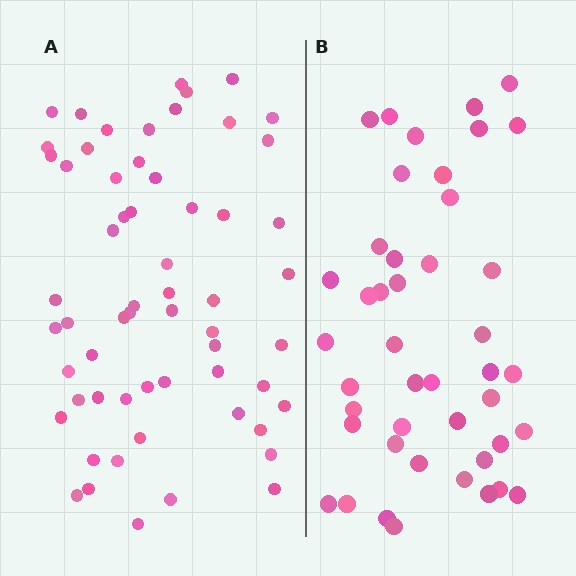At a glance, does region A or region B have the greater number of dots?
Region A (the left region) has more dots.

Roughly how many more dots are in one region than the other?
Region A has approximately 15 more dots than region B.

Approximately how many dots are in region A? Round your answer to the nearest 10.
About 60 dots.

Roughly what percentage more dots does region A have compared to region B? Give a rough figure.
About 35% more.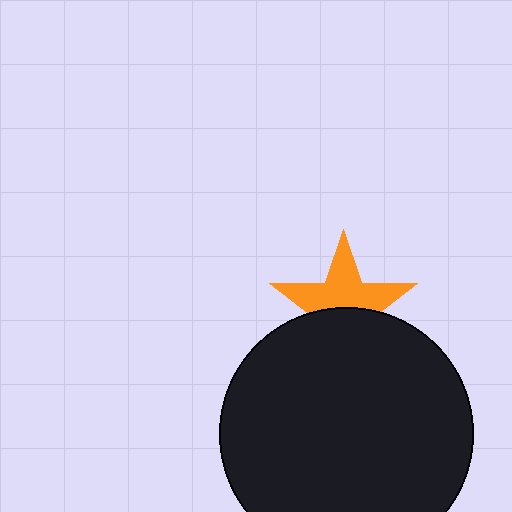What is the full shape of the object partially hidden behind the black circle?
The partially hidden object is an orange star.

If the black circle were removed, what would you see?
You would see the complete orange star.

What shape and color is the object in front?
The object in front is a black circle.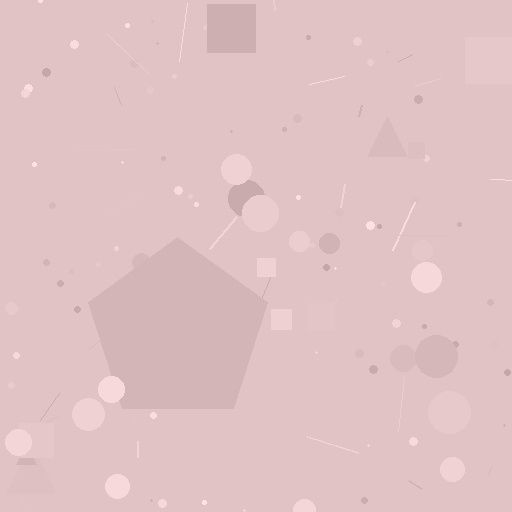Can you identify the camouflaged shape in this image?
The camouflaged shape is a pentagon.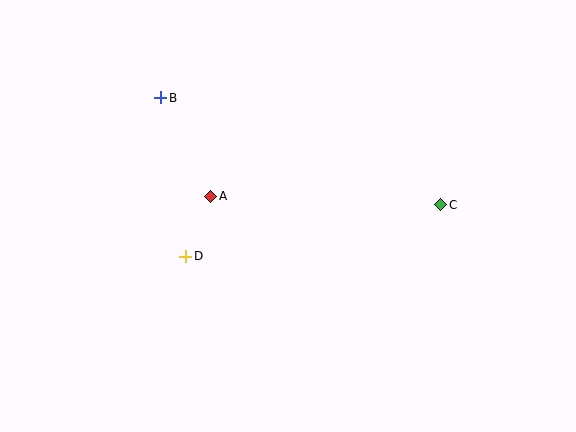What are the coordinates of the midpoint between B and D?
The midpoint between B and D is at (173, 177).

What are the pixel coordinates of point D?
Point D is at (186, 256).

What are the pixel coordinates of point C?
Point C is at (441, 205).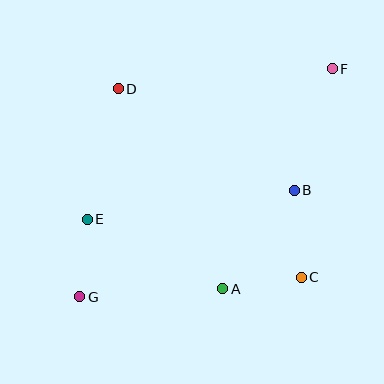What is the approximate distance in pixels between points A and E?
The distance between A and E is approximately 153 pixels.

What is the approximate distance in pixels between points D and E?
The distance between D and E is approximately 134 pixels.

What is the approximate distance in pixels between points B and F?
The distance between B and F is approximately 128 pixels.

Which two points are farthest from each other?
Points F and G are farthest from each other.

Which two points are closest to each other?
Points E and G are closest to each other.